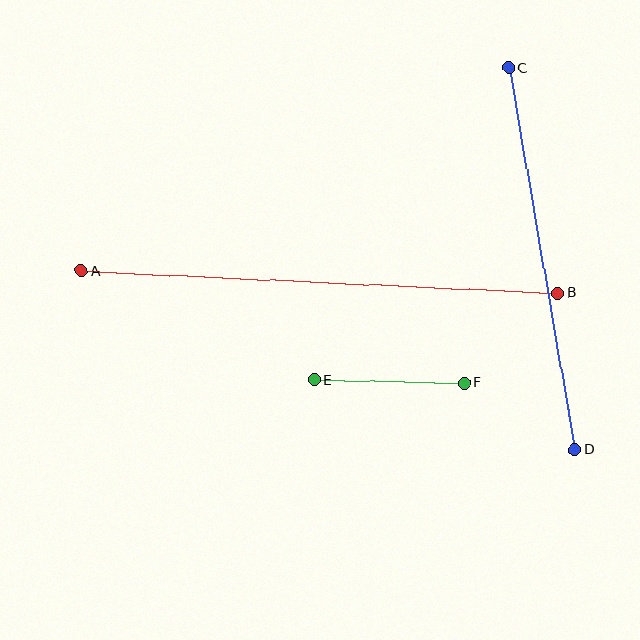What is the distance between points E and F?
The distance is approximately 150 pixels.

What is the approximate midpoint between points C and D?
The midpoint is at approximately (542, 259) pixels.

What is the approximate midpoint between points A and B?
The midpoint is at approximately (319, 282) pixels.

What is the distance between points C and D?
The distance is approximately 387 pixels.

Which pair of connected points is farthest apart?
Points A and B are farthest apart.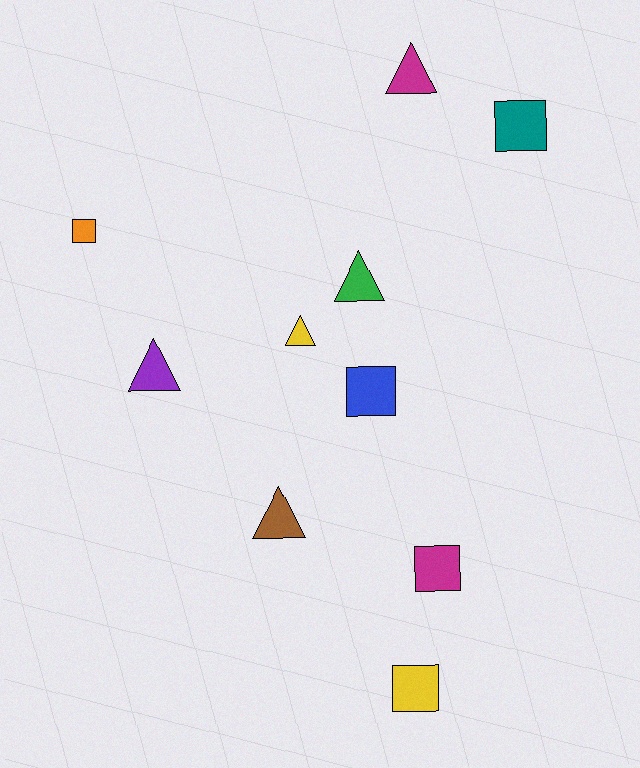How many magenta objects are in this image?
There are 2 magenta objects.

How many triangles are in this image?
There are 5 triangles.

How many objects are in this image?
There are 10 objects.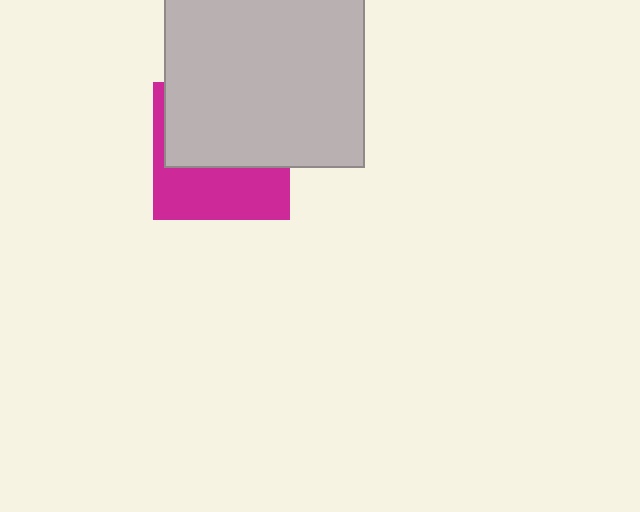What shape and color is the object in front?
The object in front is a light gray square.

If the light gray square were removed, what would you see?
You would see the complete magenta square.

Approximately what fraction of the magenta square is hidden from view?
Roughly 58% of the magenta square is hidden behind the light gray square.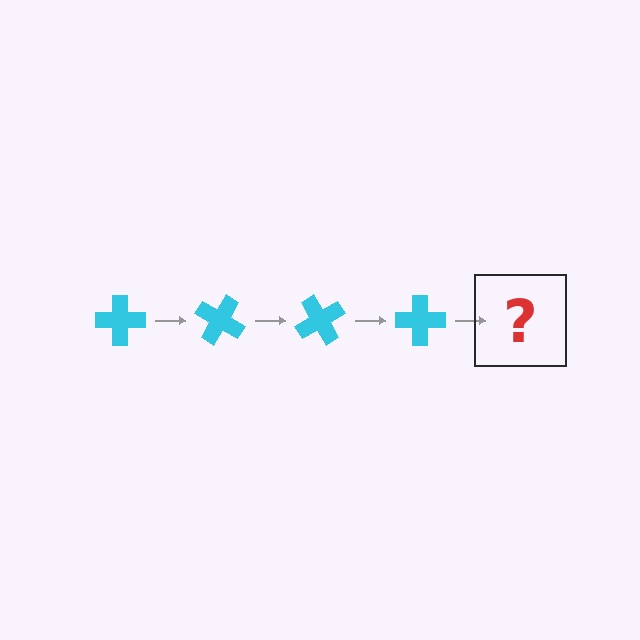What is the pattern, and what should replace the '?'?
The pattern is that the cross rotates 30 degrees each step. The '?' should be a cyan cross rotated 120 degrees.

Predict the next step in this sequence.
The next step is a cyan cross rotated 120 degrees.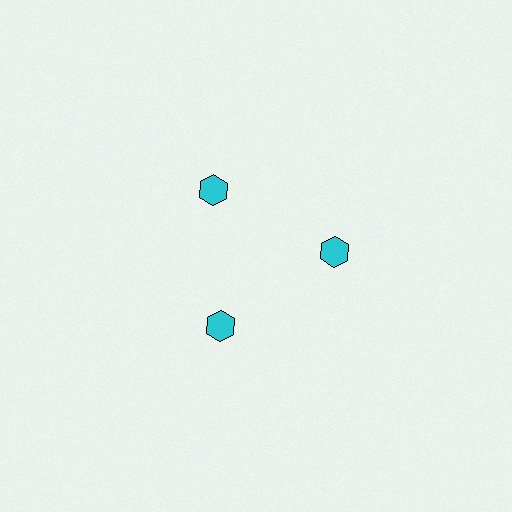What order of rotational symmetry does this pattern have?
This pattern has 3-fold rotational symmetry.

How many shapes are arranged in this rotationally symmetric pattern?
There are 3 shapes, arranged in 3 groups of 1.